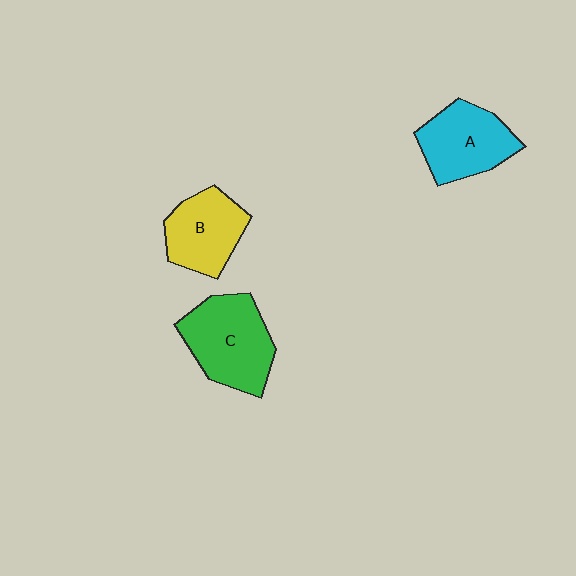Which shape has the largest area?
Shape C (green).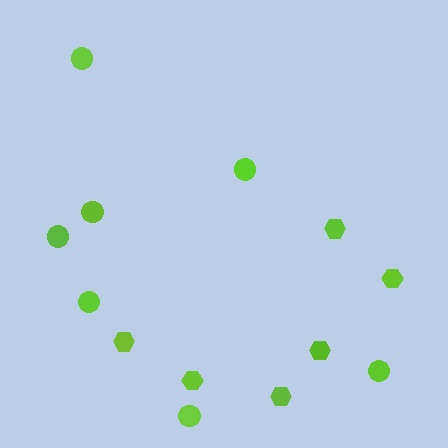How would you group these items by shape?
There are 2 groups: one group of circles (7) and one group of hexagons (6).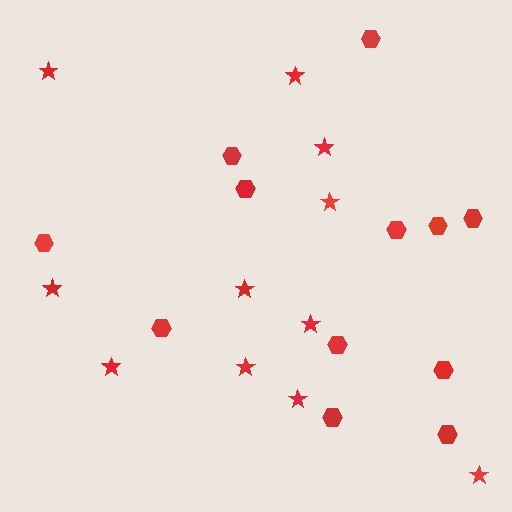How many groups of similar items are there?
There are 2 groups: one group of hexagons (12) and one group of stars (11).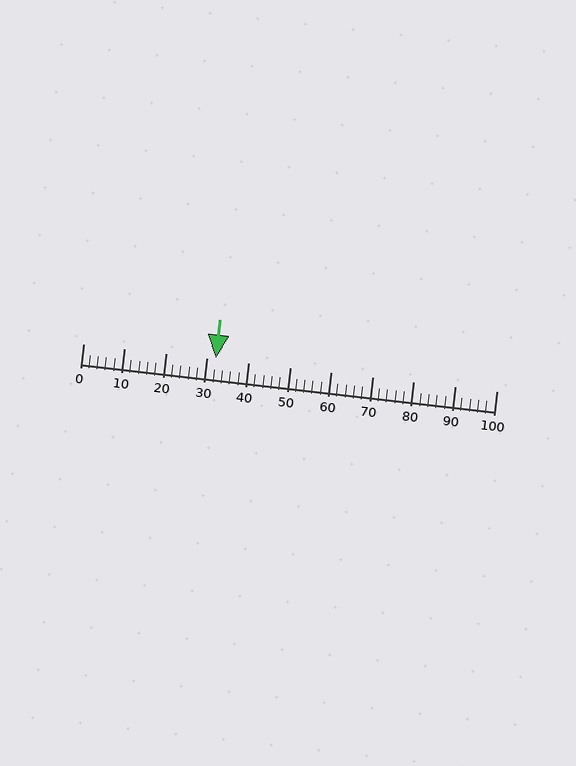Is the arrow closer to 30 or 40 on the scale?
The arrow is closer to 30.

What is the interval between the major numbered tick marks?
The major tick marks are spaced 10 units apart.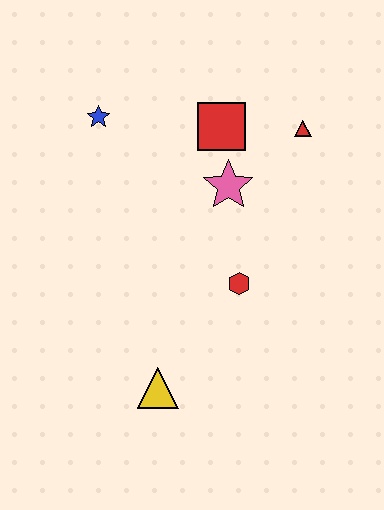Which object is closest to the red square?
The pink star is closest to the red square.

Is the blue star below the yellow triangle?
No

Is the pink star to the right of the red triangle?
No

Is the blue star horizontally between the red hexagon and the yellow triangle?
No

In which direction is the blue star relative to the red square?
The blue star is to the left of the red square.